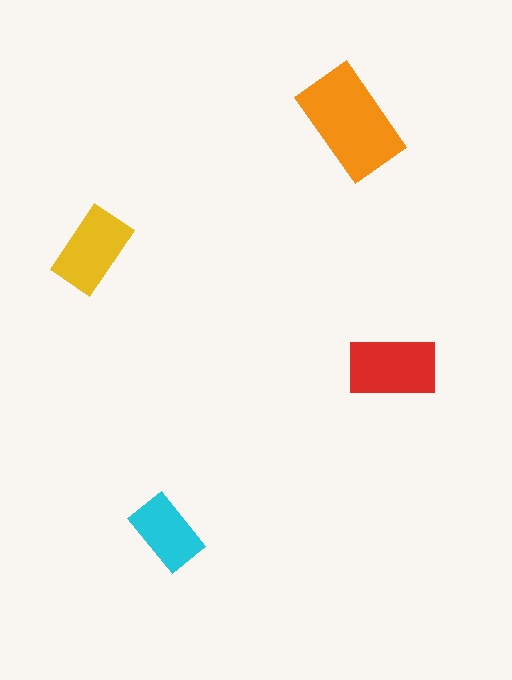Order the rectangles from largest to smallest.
the orange one, the red one, the yellow one, the cyan one.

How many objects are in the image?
There are 4 objects in the image.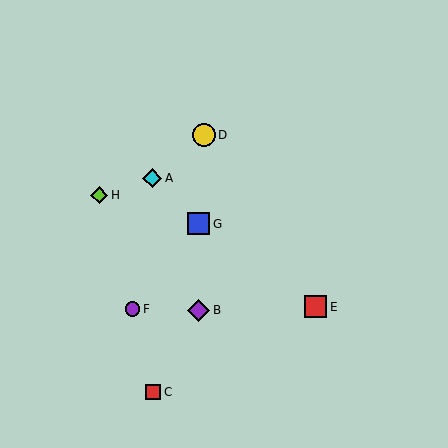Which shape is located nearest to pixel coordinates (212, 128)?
The yellow circle (labeled D) at (204, 135) is nearest to that location.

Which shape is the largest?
The purple diamond (labeled B) is the largest.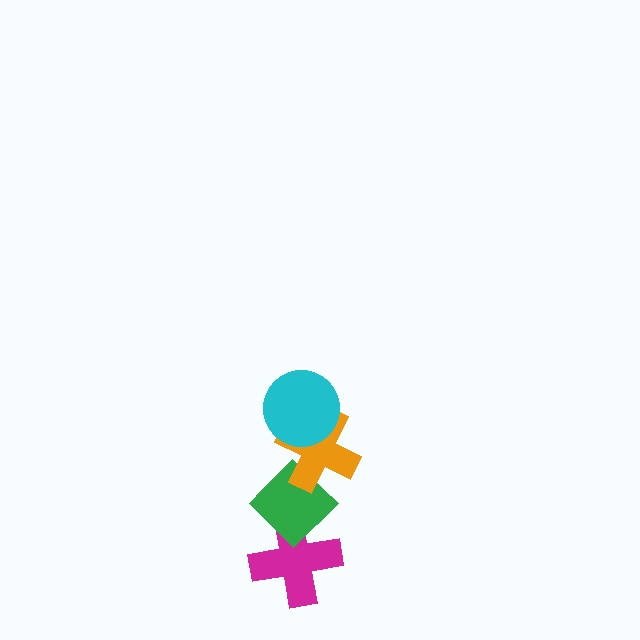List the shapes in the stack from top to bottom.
From top to bottom: the cyan circle, the orange cross, the green diamond, the magenta cross.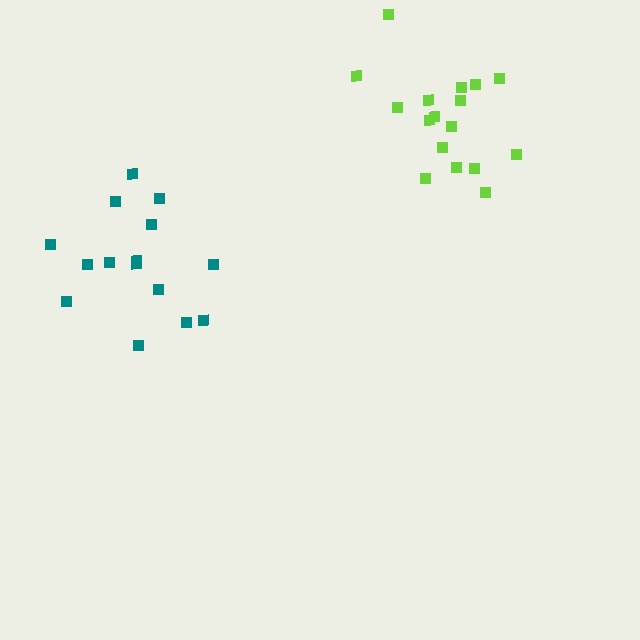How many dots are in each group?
Group 1: 17 dots, Group 2: 15 dots (32 total).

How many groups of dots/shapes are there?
There are 2 groups.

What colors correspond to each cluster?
The clusters are colored: lime, teal.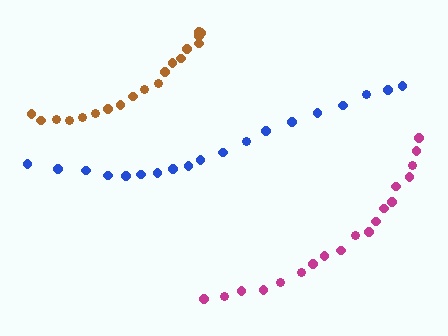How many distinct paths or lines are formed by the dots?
There are 3 distinct paths.